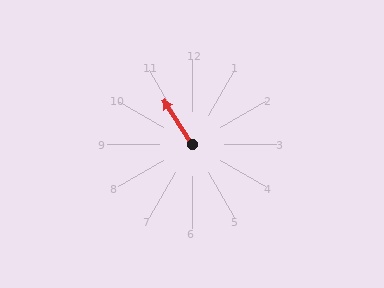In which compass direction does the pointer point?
Northwest.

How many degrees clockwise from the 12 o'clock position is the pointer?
Approximately 327 degrees.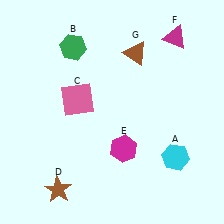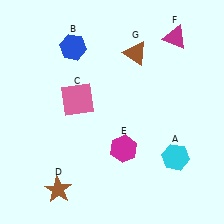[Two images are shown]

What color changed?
The hexagon (B) changed from green in Image 1 to blue in Image 2.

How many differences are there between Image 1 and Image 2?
There is 1 difference between the two images.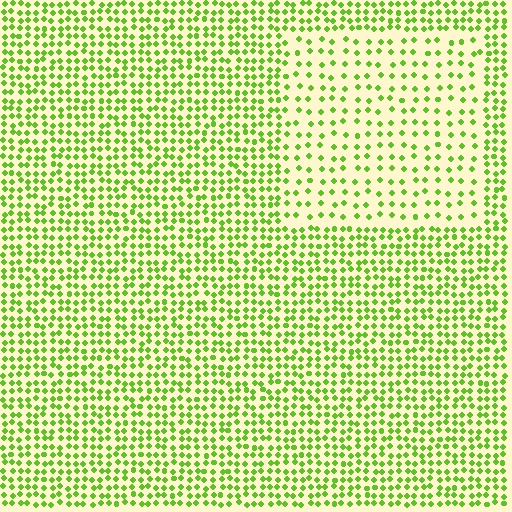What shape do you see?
I see a rectangle.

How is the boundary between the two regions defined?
The boundary is defined by a change in element density (approximately 2.1x ratio). All elements are the same color, size, and shape.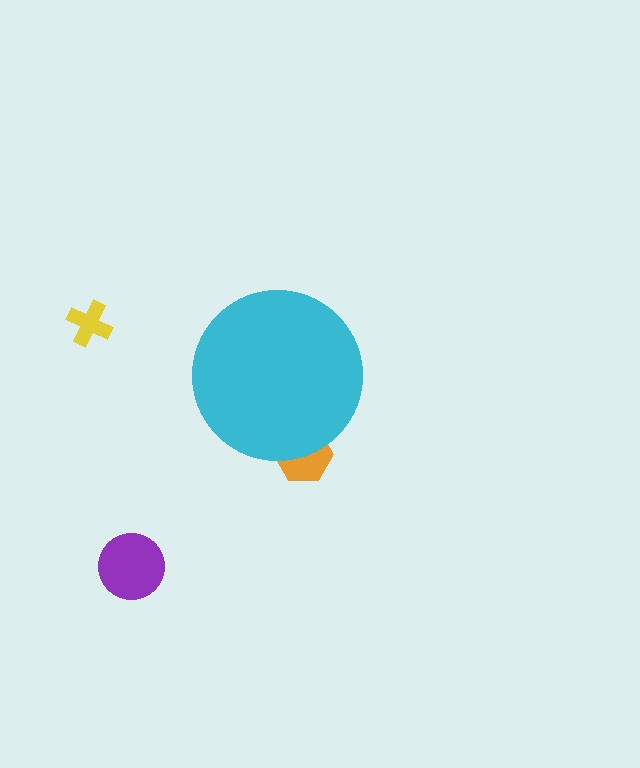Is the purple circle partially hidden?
No, the purple circle is fully visible.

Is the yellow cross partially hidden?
No, the yellow cross is fully visible.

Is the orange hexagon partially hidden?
Yes, the orange hexagon is partially hidden behind the cyan circle.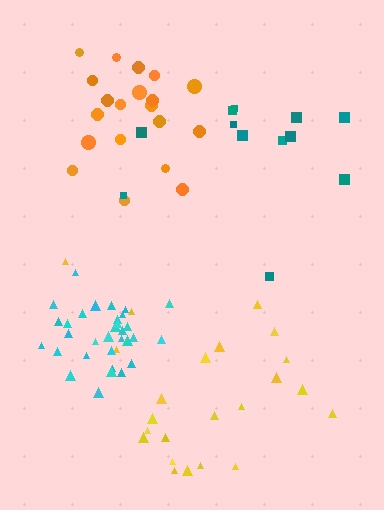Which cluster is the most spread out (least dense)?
Teal.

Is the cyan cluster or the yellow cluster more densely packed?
Cyan.